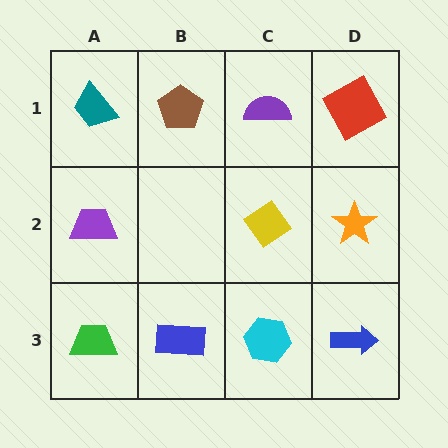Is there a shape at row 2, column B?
No, that cell is empty.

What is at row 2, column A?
A purple trapezoid.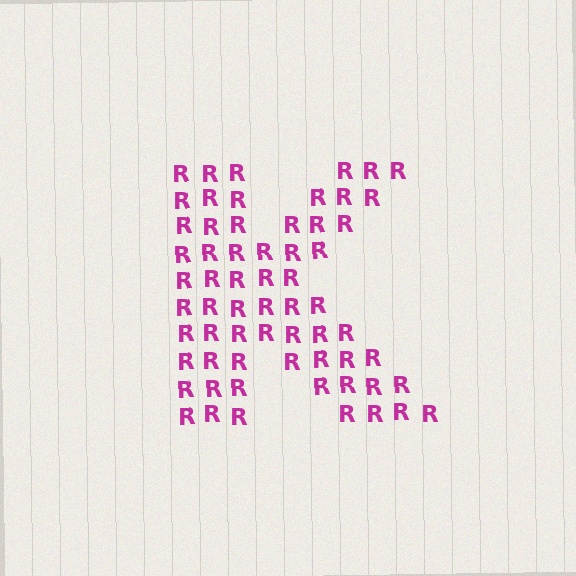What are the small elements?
The small elements are letter R's.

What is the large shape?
The large shape is the letter K.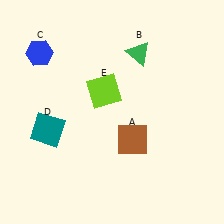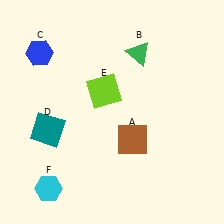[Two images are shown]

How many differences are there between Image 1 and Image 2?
There is 1 difference between the two images.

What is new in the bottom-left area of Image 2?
A cyan hexagon (F) was added in the bottom-left area of Image 2.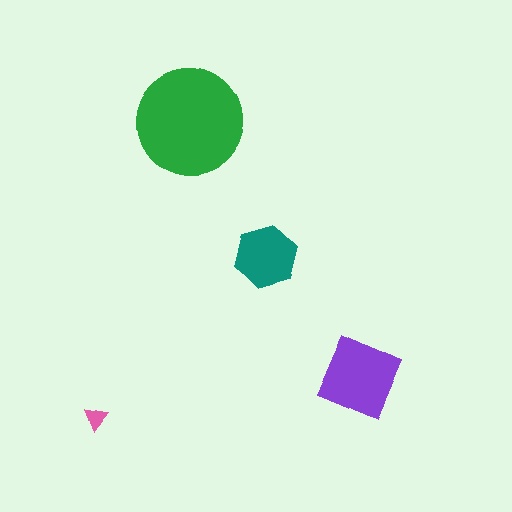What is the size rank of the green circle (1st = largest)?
1st.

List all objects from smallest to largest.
The pink triangle, the teal hexagon, the purple square, the green circle.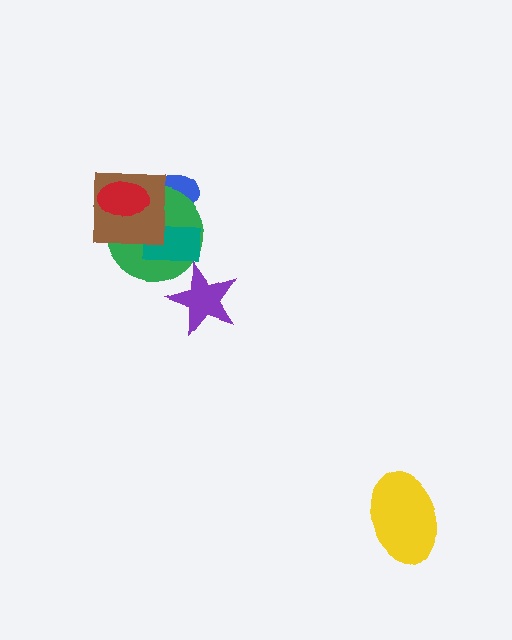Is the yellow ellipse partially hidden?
No, no other shape covers it.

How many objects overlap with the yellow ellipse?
0 objects overlap with the yellow ellipse.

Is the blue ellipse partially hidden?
Yes, it is partially covered by another shape.